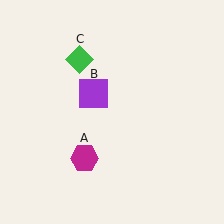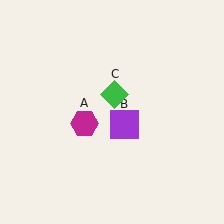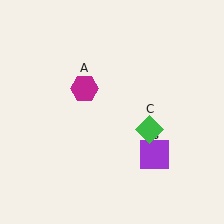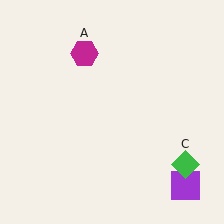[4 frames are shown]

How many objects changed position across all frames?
3 objects changed position: magenta hexagon (object A), purple square (object B), green diamond (object C).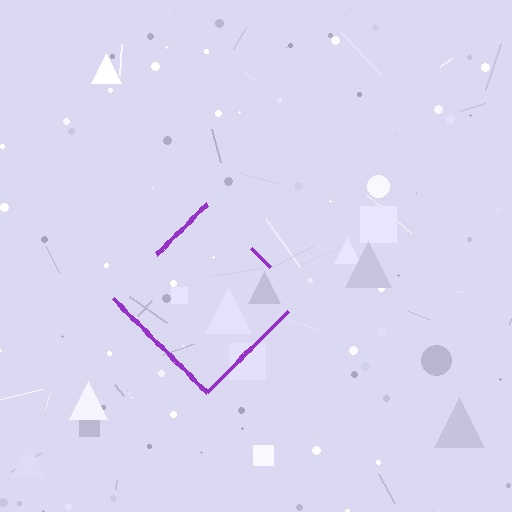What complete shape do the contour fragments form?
The contour fragments form a diamond.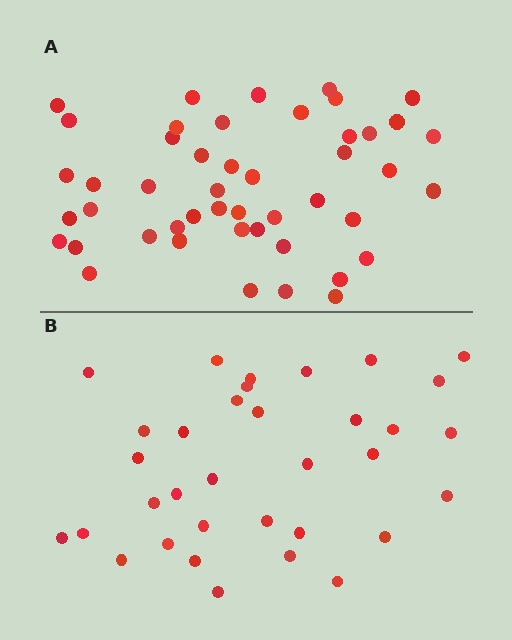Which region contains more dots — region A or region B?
Region A (the top region) has more dots.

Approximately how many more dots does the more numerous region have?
Region A has approximately 15 more dots than region B.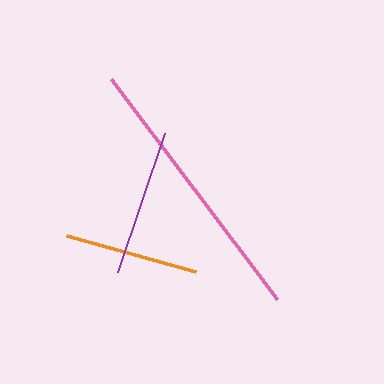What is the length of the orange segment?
The orange segment is approximately 134 pixels long.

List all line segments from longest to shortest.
From longest to shortest: pink, purple, orange.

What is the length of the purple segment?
The purple segment is approximately 147 pixels long.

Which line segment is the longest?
The pink line is the longest at approximately 277 pixels.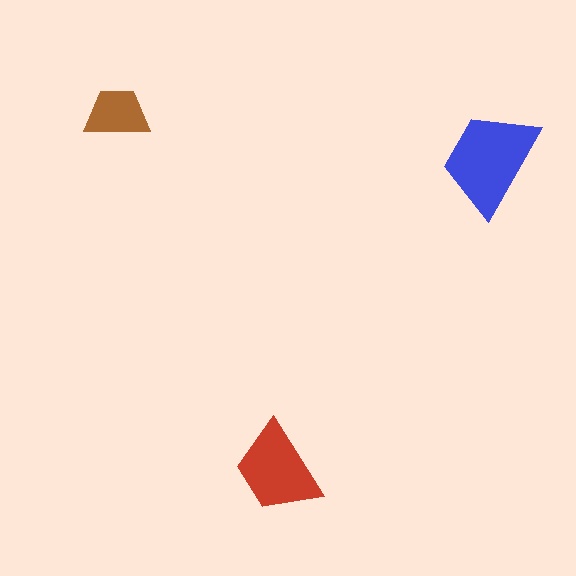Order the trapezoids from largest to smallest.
the blue one, the red one, the brown one.